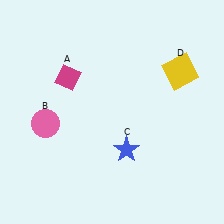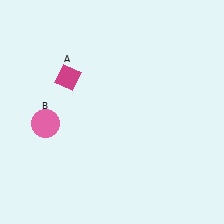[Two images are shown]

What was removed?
The yellow square (D), the blue star (C) were removed in Image 2.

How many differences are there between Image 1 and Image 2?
There are 2 differences between the two images.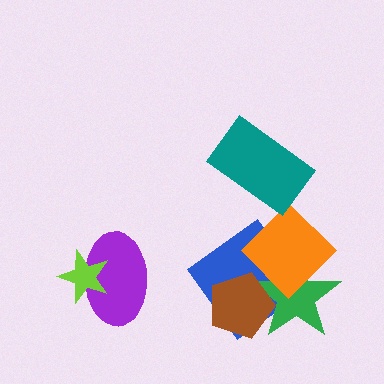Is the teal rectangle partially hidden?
No, no other shape covers it.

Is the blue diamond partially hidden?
Yes, it is partially covered by another shape.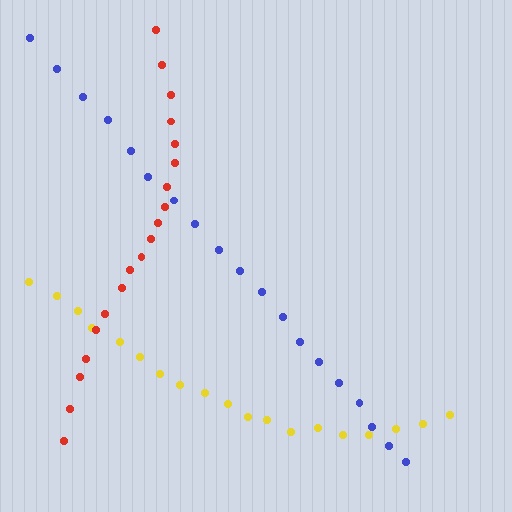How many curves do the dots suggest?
There are 3 distinct paths.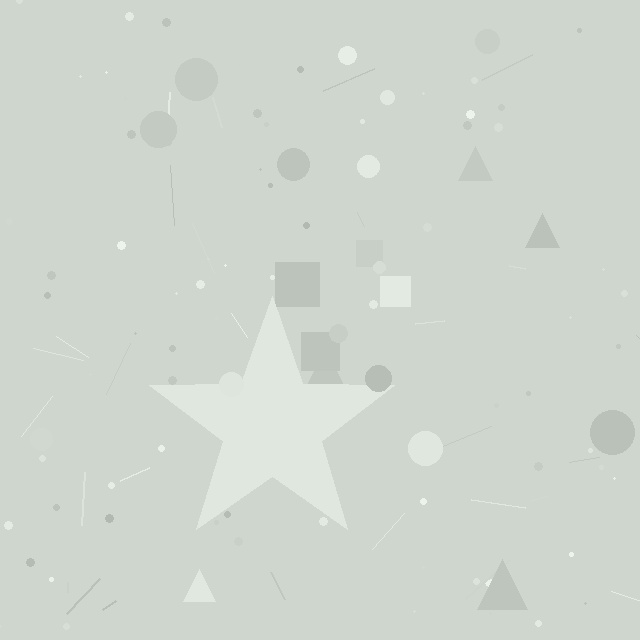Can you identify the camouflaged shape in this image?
The camouflaged shape is a star.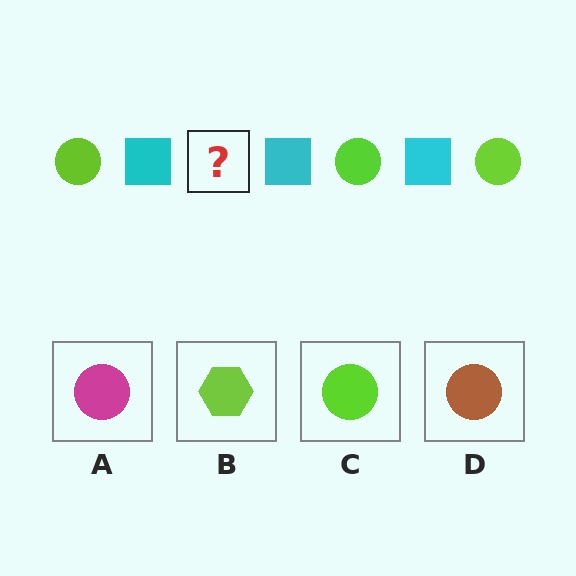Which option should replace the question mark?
Option C.